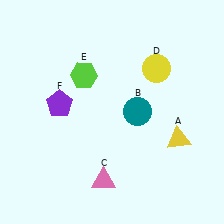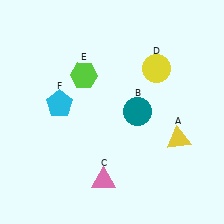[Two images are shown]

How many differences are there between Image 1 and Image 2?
There is 1 difference between the two images.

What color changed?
The pentagon (F) changed from purple in Image 1 to cyan in Image 2.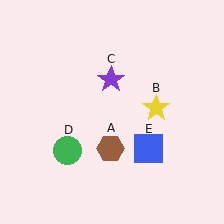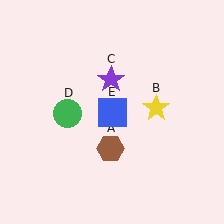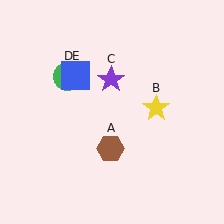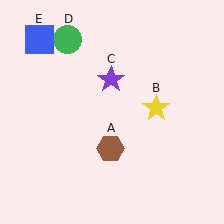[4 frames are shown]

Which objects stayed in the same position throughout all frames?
Brown hexagon (object A) and yellow star (object B) and purple star (object C) remained stationary.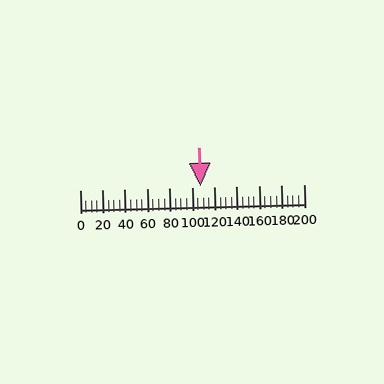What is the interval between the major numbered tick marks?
The major tick marks are spaced 20 units apart.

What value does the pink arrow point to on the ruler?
The pink arrow points to approximately 108.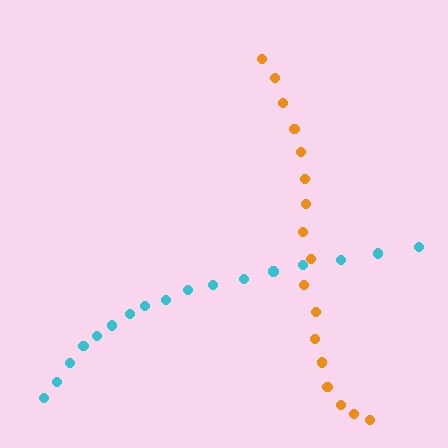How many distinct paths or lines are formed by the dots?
There are 2 distinct paths.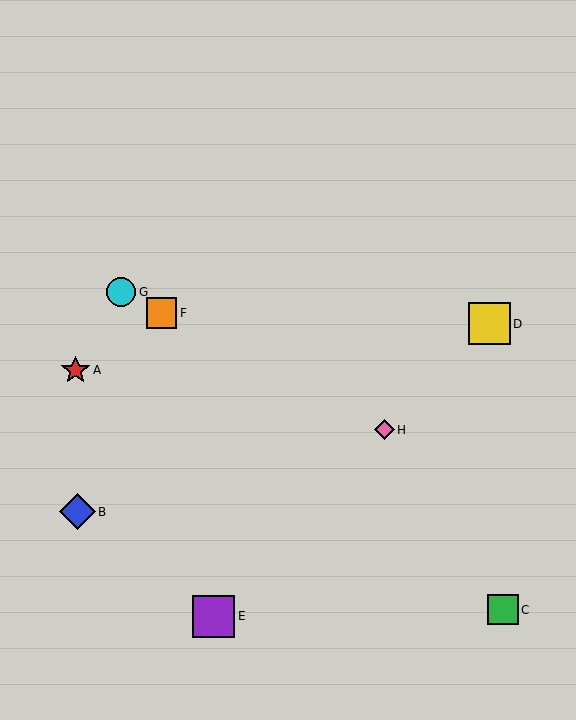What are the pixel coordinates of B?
Object B is at (78, 512).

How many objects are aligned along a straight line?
3 objects (F, G, H) are aligned along a straight line.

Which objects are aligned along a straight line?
Objects F, G, H are aligned along a straight line.